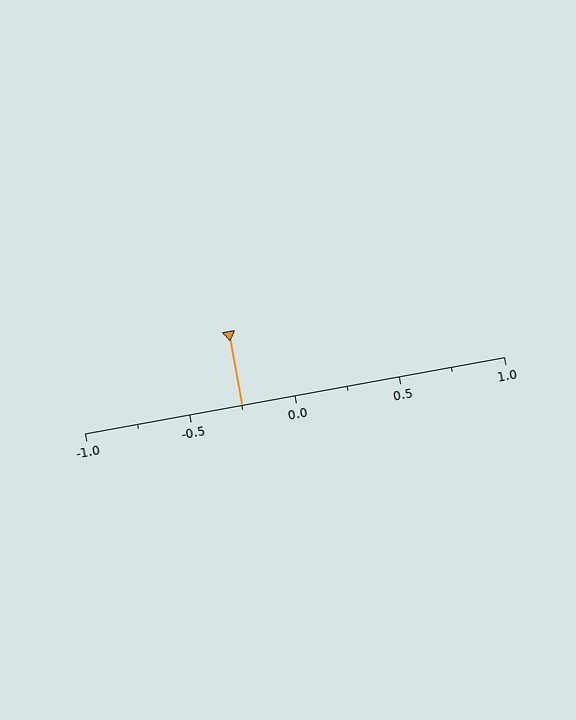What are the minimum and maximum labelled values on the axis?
The axis runs from -1.0 to 1.0.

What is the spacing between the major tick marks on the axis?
The major ticks are spaced 0.5 apart.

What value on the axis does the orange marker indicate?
The marker indicates approximately -0.25.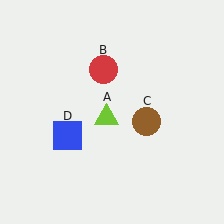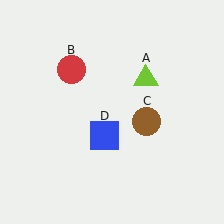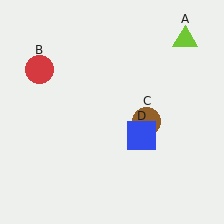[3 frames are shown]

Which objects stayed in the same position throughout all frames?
Brown circle (object C) remained stationary.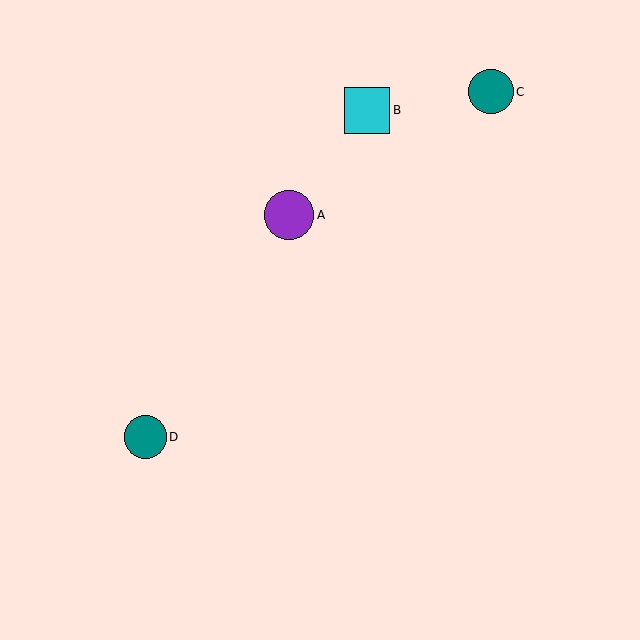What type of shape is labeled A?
Shape A is a purple circle.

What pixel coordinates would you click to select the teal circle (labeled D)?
Click at (145, 437) to select the teal circle D.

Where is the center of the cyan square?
The center of the cyan square is at (367, 110).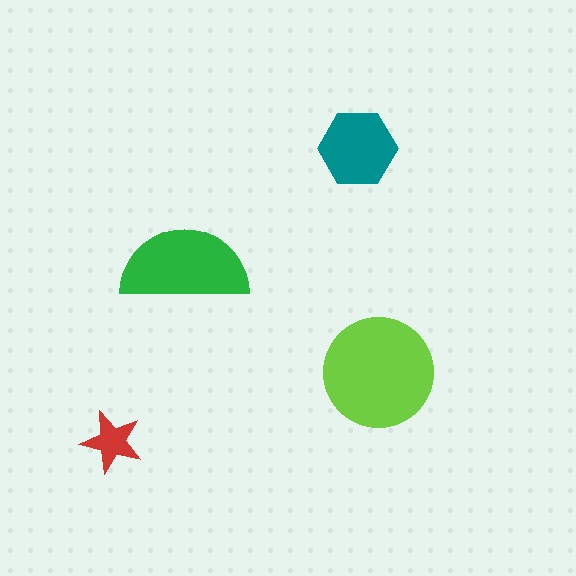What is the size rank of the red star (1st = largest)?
4th.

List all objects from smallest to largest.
The red star, the teal hexagon, the green semicircle, the lime circle.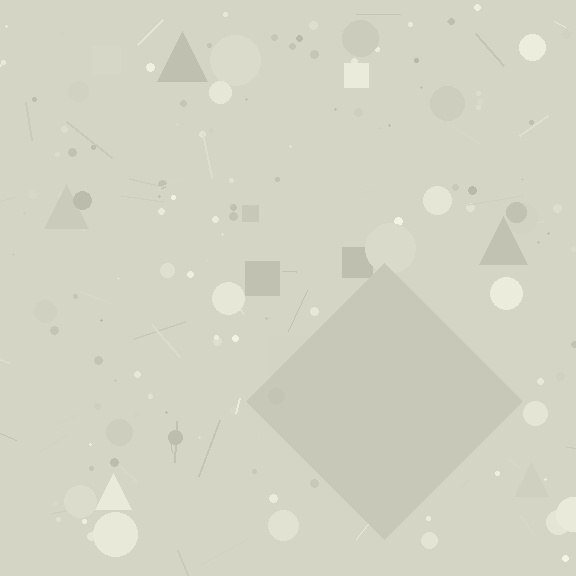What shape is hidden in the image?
A diamond is hidden in the image.